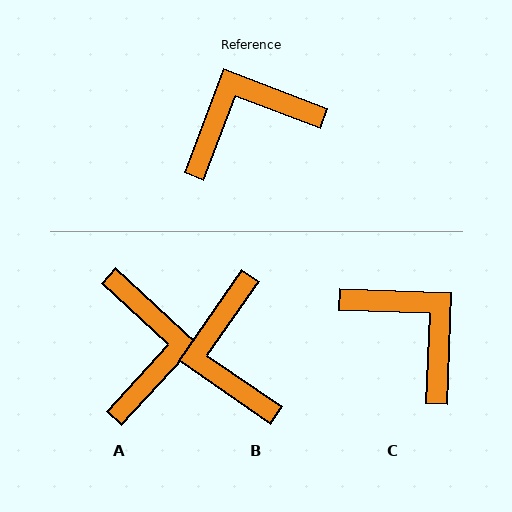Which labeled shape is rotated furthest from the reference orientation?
A, about 112 degrees away.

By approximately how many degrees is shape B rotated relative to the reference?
Approximately 76 degrees counter-clockwise.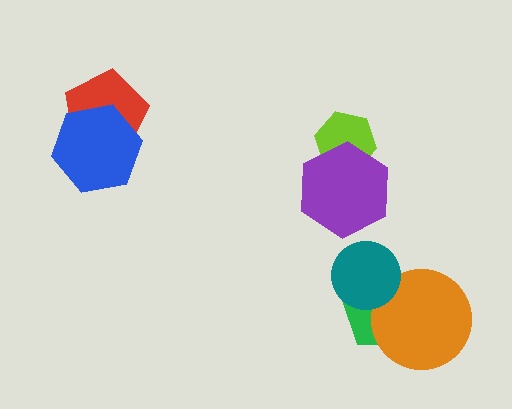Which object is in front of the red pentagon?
The blue hexagon is in front of the red pentagon.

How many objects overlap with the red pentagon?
1 object overlaps with the red pentagon.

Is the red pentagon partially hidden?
Yes, it is partially covered by another shape.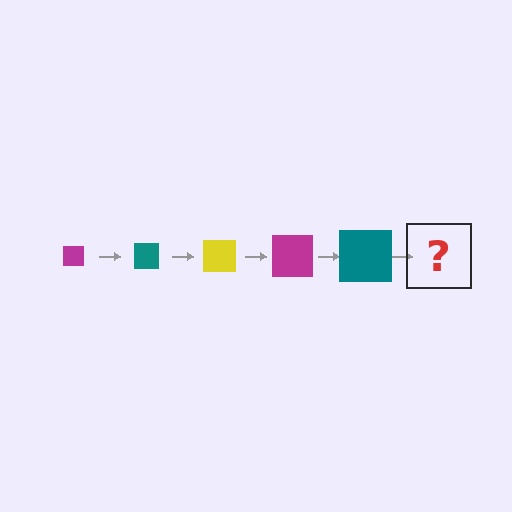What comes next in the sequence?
The next element should be a yellow square, larger than the previous one.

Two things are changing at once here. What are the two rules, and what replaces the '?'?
The two rules are that the square grows larger each step and the color cycles through magenta, teal, and yellow. The '?' should be a yellow square, larger than the previous one.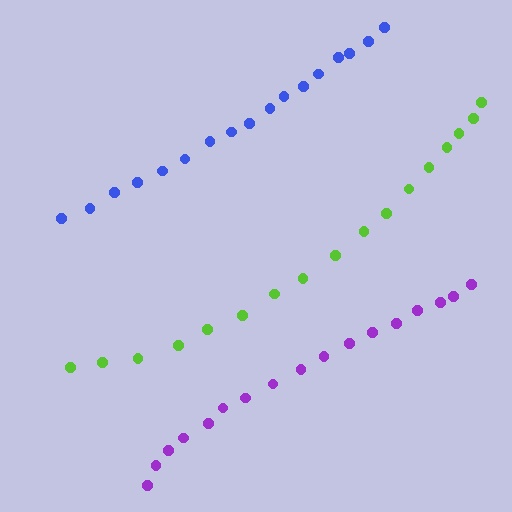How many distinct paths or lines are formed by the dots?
There are 3 distinct paths.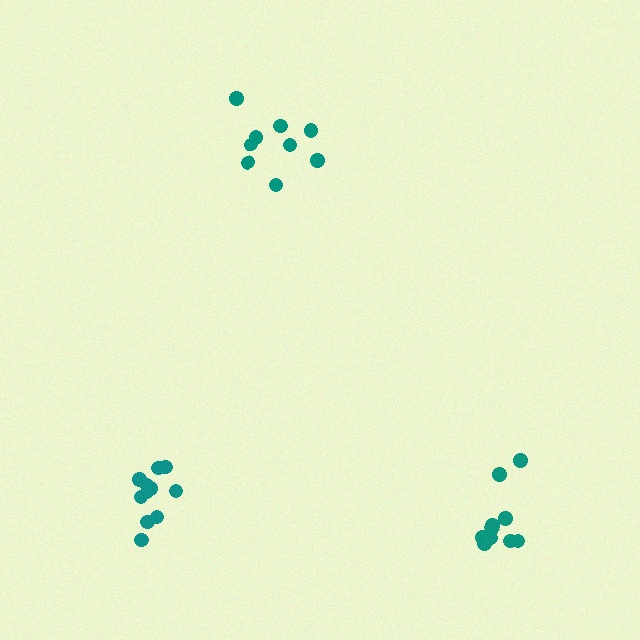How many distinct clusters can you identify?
There are 3 distinct clusters.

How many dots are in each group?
Group 1: 9 dots, Group 2: 10 dots, Group 3: 11 dots (30 total).